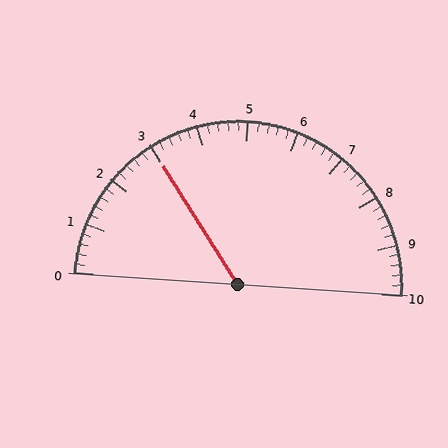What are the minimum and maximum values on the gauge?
The gauge ranges from 0 to 10.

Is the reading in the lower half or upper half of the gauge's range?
The reading is in the lower half of the range (0 to 10).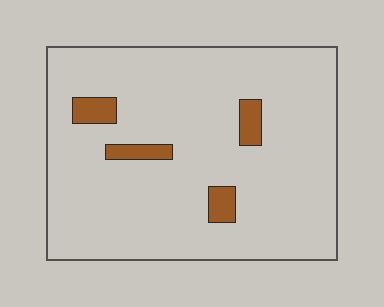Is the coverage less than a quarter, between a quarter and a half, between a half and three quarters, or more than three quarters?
Less than a quarter.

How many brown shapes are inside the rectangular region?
4.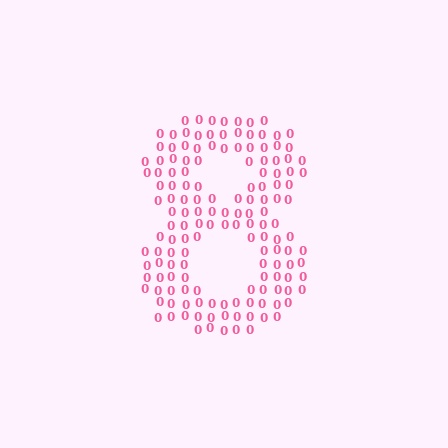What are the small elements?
The small elements are digit 0's.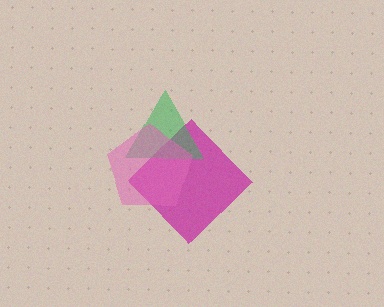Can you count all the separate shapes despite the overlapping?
Yes, there are 3 separate shapes.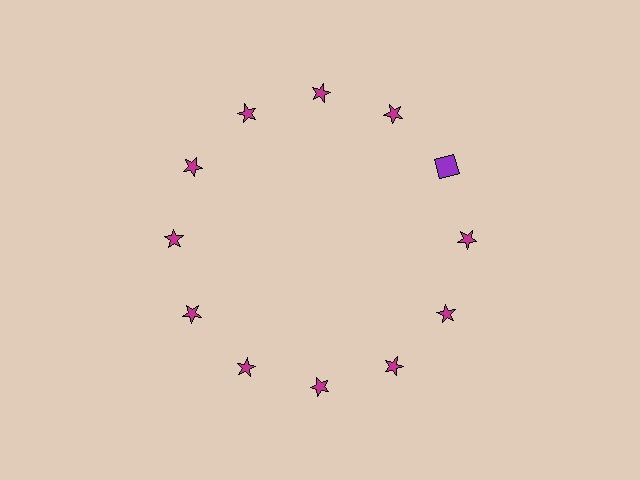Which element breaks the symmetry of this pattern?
The purple square at roughly the 2 o'clock position breaks the symmetry. All other shapes are magenta stars.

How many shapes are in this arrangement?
There are 12 shapes arranged in a ring pattern.